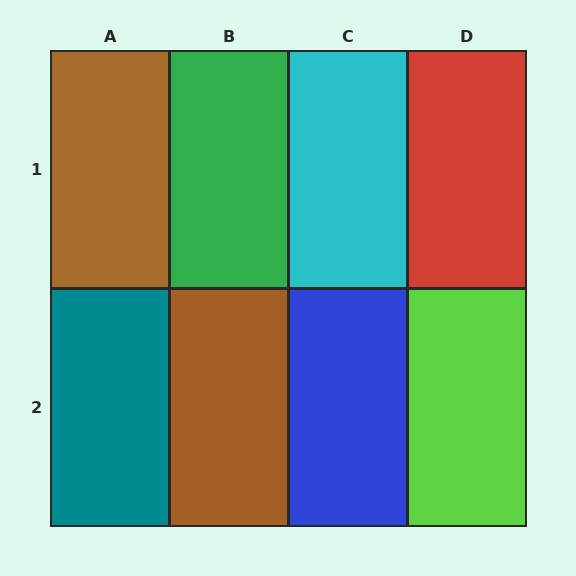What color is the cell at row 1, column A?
Brown.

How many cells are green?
1 cell is green.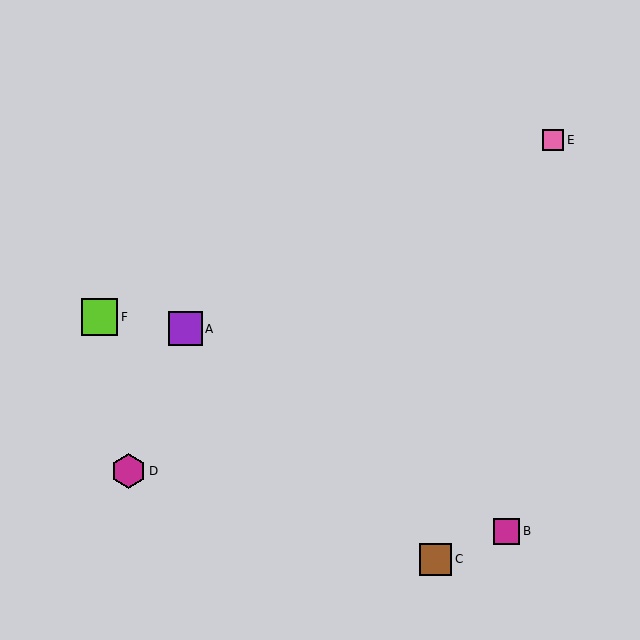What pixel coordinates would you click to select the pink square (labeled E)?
Click at (553, 140) to select the pink square E.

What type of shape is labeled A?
Shape A is a purple square.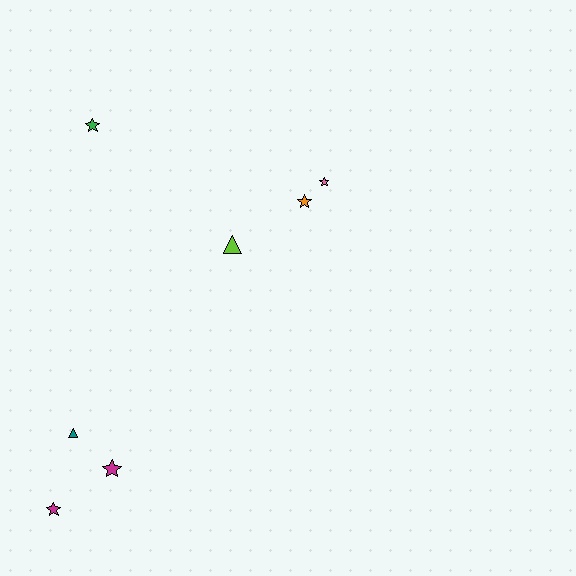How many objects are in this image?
There are 7 objects.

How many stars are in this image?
There are 5 stars.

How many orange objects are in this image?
There is 1 orange object.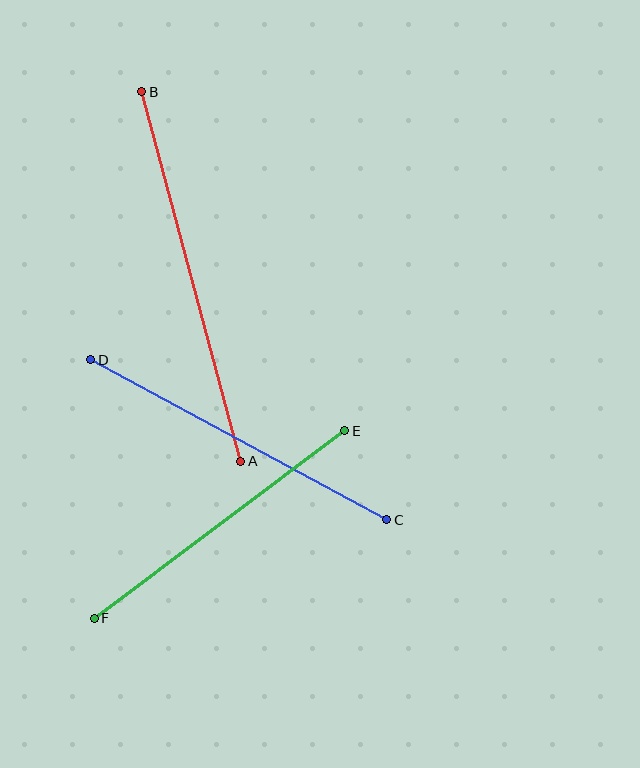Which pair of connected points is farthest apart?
Points A and B are farthest apart.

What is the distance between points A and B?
The distance is approximately 383 pixels.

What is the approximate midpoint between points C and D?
The midpoint is at approximately (239, 440) pixels.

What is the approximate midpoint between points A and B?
The midpoint is at approximately (191, 276) pixels.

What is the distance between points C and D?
The distance is approximately 336 pixels.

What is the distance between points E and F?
The distance is approximately 313 pixels.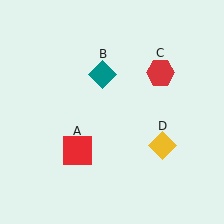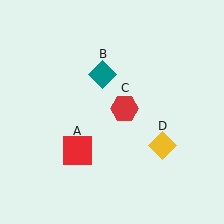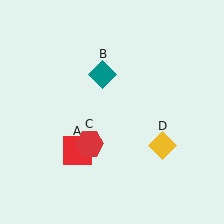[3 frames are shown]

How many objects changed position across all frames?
1 object changed position: red hexagon (object C).